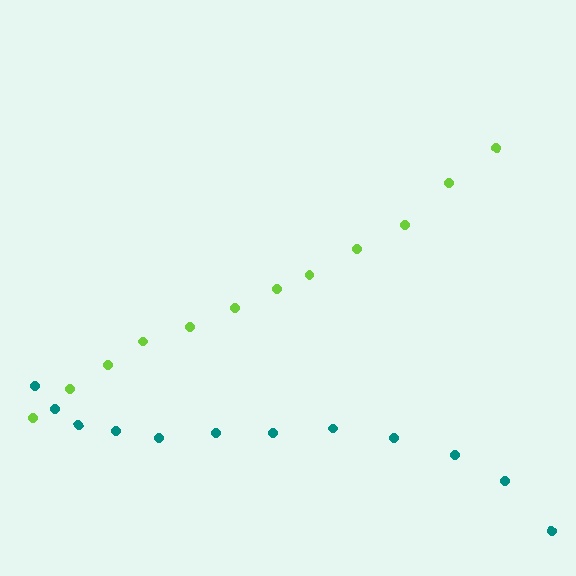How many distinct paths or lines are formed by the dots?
There are 2 distinct paths.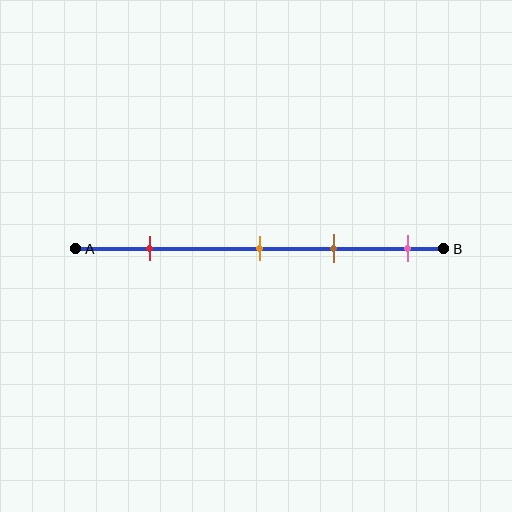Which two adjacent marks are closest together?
The orange and brown marks are the closest adjacent pair.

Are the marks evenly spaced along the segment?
No, the marks are not evenly spaced.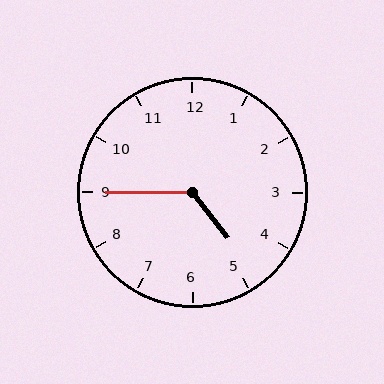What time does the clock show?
4:45.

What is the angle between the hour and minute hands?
Approximately 128 degrees.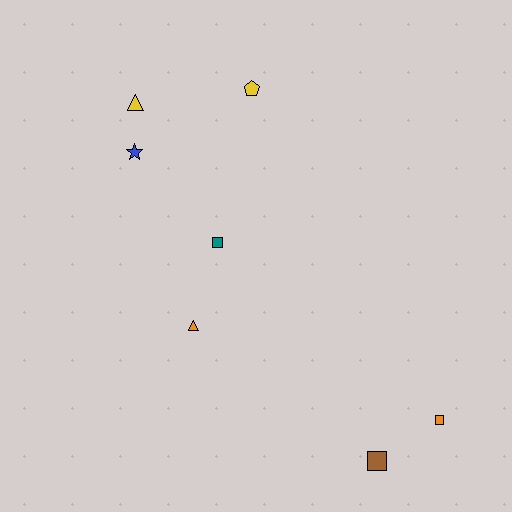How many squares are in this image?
There are 3 squares.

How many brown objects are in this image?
There is 1 brown object.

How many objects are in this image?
There are 7 objects.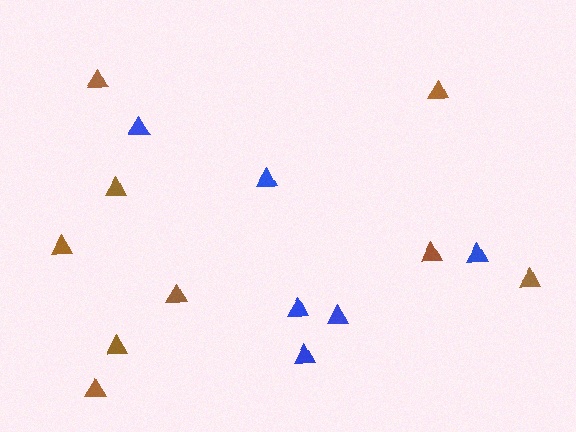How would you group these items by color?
There are 2 groups: one group of blue triangles (6) and one group of brown triangles (9).